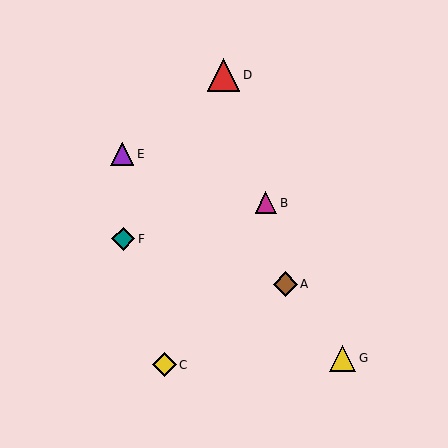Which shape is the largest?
The red triangle (labeled D) is the largest.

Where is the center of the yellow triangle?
The center of the yellow triangle is at (343, 358).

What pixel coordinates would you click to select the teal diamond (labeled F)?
Click at (123, 239) to select the teal diamond F.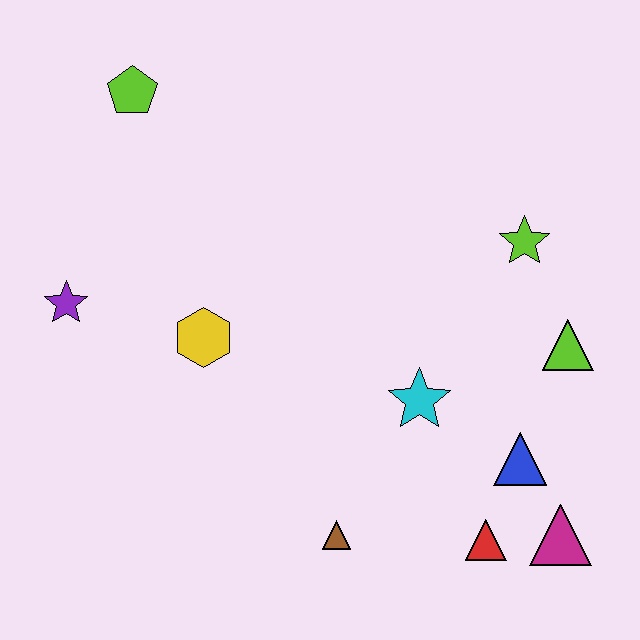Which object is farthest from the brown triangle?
The lime pentagon is farthest from the brown triangle.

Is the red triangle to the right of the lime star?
No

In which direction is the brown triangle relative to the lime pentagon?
The brown triangle is below the lime pentagon.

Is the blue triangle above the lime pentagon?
No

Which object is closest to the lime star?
The lime triangle is closest to the lime star.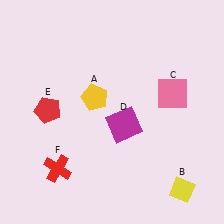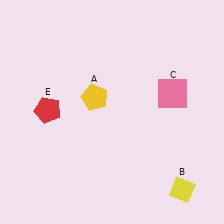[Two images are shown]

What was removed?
The magenta square (D), the red cross (F) were removed in Image 2.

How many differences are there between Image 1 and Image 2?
There are 2 differences between the two images.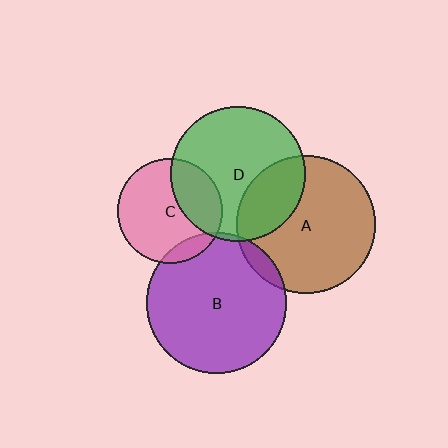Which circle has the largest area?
Circle B (purple).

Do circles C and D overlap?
Yes.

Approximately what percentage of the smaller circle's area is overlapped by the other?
Approximately 30%.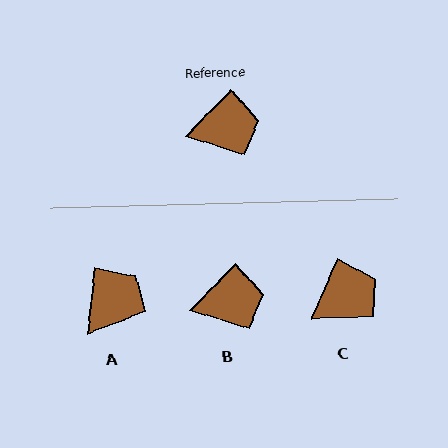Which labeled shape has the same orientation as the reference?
B.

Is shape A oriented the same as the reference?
No, it is off by about 38 degrees.